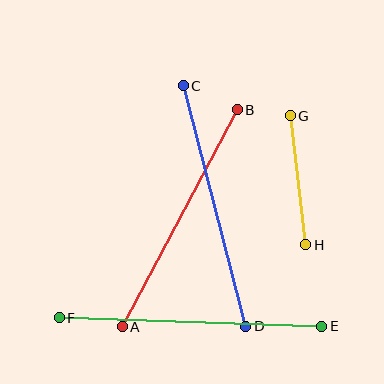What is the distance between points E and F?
The distance is approximately 262 pixels.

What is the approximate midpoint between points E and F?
The midpoint is at approximately (190, 322) pixels.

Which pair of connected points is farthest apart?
Points E and F are farthest apart.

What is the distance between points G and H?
The distance is approximately 130 pixels.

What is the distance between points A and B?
The distance is approximately 245 pixels.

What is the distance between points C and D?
The distance is approximately 248 pixels.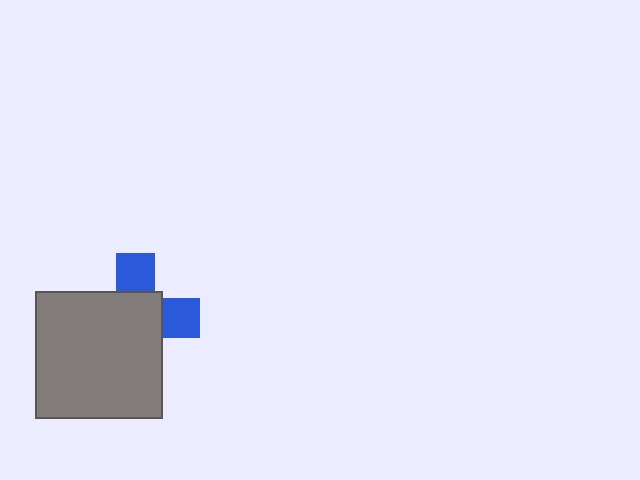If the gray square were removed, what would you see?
You would see the complete blue cross.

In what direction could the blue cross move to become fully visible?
The blue cross could move toward the upper-right. That would shift it out from behind the gray square entirely.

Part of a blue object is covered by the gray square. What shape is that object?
It is a cross.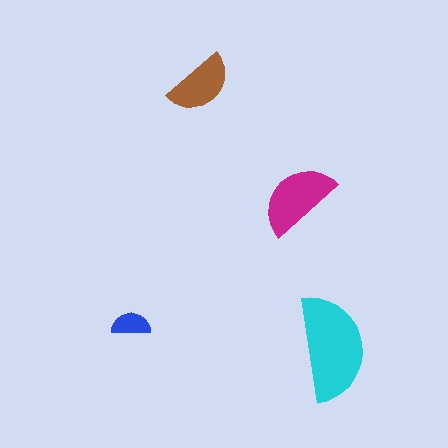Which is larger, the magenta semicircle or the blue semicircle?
The magenta one.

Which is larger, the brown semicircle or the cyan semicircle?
The cyan one.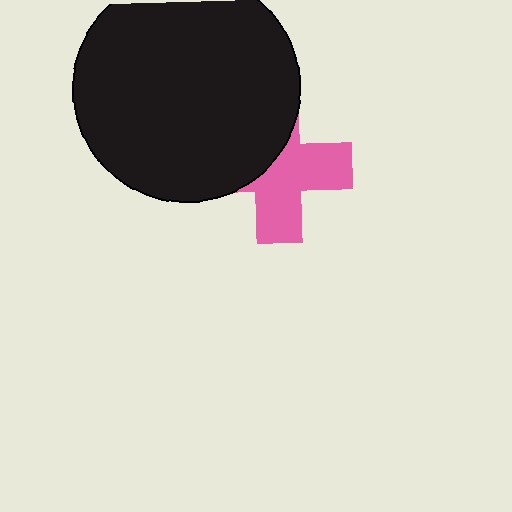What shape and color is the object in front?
The object in front is a black circle.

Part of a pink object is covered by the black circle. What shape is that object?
It is a cross.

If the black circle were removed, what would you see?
You would see the complete pink cross.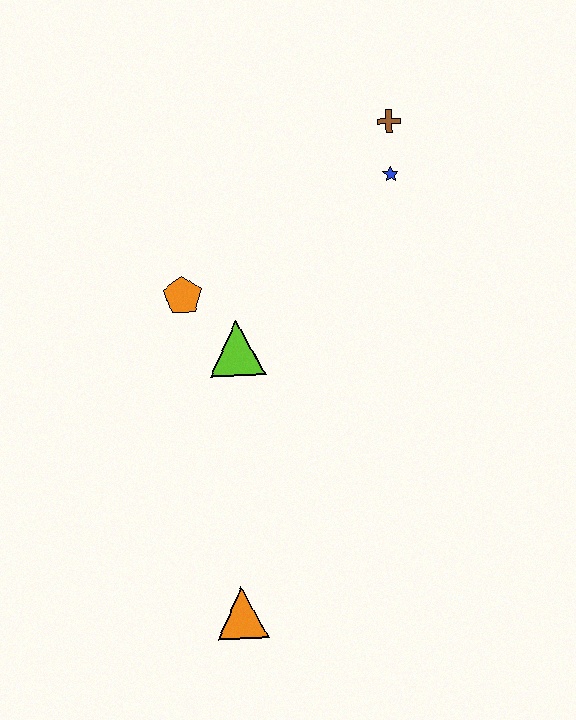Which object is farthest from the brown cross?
The orange triangle is farthest from the brown cross.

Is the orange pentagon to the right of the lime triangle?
No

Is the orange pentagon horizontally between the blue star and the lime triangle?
No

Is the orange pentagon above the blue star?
No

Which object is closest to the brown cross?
The blue star is closest to the brown cross.